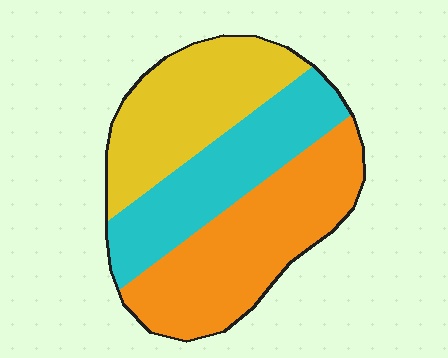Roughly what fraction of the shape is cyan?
Cyan covers about 30% of the shape.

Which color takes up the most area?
Orange, at roughly 40%.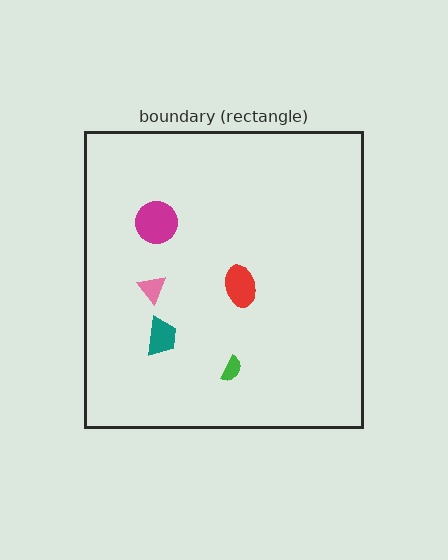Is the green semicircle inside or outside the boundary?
Inside.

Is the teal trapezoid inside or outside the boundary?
Inside.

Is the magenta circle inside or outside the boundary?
Inside.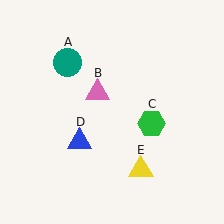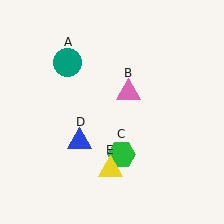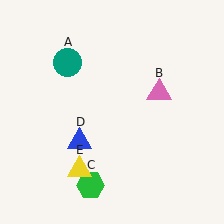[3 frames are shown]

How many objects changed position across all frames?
3 objects changed position: pink triangle (object B), green hexagon (object C), yellow triangle (object E).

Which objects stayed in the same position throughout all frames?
Teal circle (object A) and blue triangle (object D) remained stationary.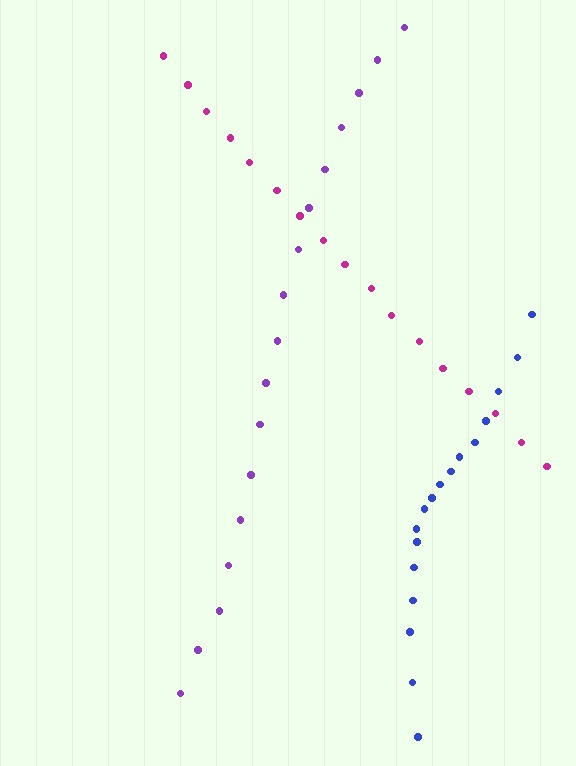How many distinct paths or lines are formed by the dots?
There are 3 distinct paths.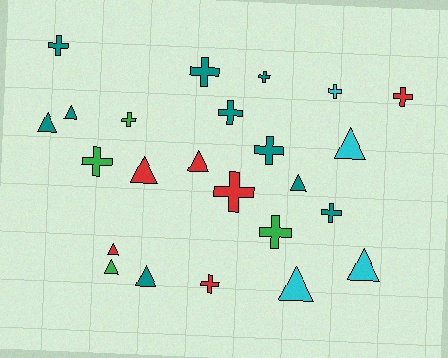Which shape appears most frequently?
Cross, with 13 objects.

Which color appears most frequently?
Teal, with 10 objects.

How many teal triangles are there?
There are 4 teal triangles.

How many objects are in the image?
There are 24 objects.